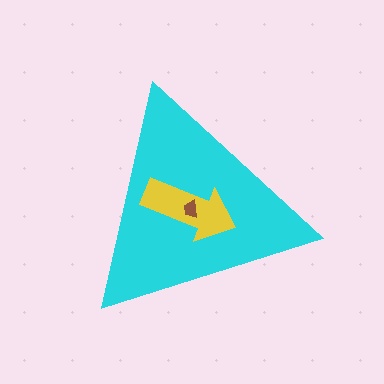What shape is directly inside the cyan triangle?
The yellow arrow.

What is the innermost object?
The brown trapezoid.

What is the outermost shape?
The cyan triangle.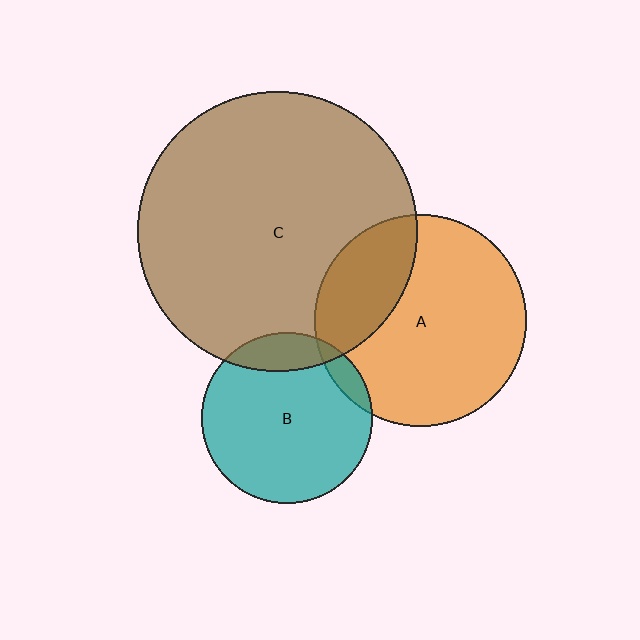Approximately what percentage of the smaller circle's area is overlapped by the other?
Approximately 25%.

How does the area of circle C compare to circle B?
Approximately 2.7 times.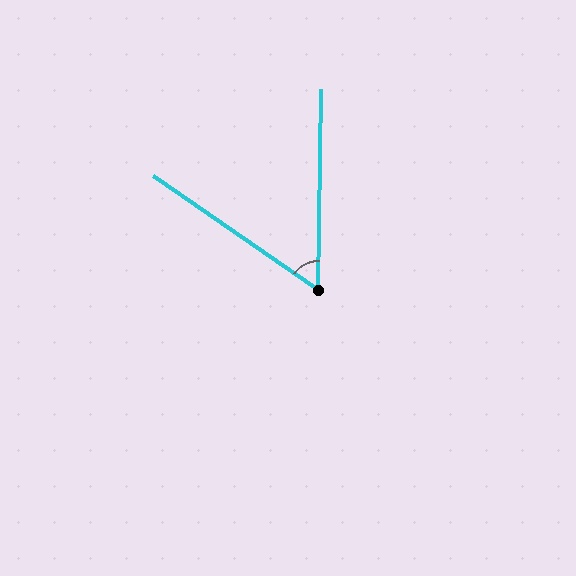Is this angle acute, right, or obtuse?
It is acute.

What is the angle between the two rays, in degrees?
Approximately 56 degrees.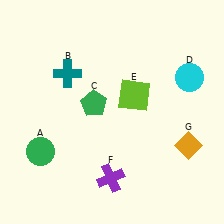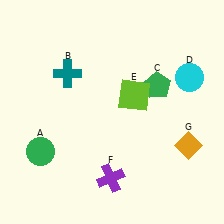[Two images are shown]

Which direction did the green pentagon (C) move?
The green pentagon (C) moved right.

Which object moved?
The green pentagon (C) moved right.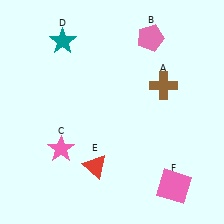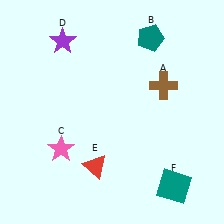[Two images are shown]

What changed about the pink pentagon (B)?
In Image 1, B is pink. In Image 2, it changed to teal.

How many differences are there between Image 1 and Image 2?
There are 3 differences between the two images.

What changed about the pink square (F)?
In Image 1, F is pink. In Image 2, it changed to teal.